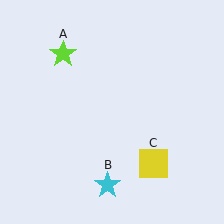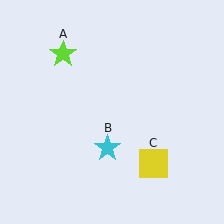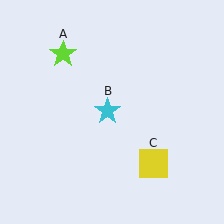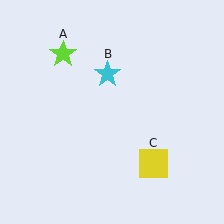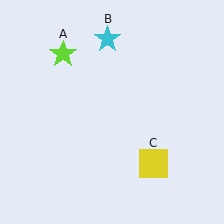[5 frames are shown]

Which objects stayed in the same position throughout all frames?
Lime star (object A) and yellow square (object C) remained stationary.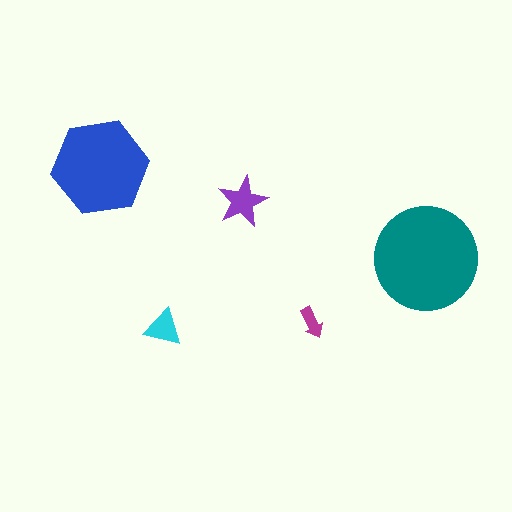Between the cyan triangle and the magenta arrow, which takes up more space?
The cyan triangle.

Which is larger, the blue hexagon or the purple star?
The blue hexagon.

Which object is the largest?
The teal circle.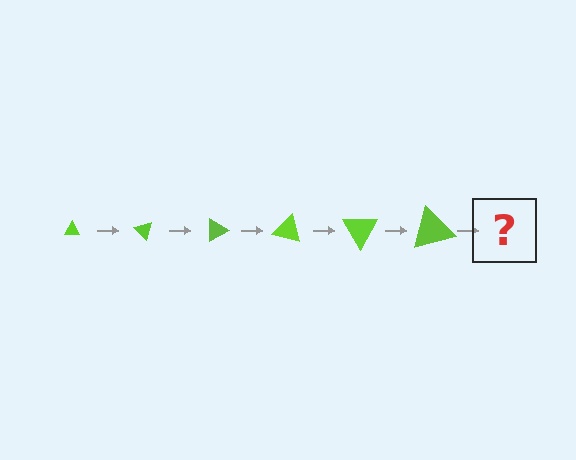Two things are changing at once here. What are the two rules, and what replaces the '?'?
The two rules are that the triangle grows larger each step and it rotates 45 degrees each step. The '?' should be a triangle, larger than the previous one and rotated 270 degrees from the start.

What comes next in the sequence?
The next element should be a triangle, larger than the previous one and rotated 270 degrees from the start.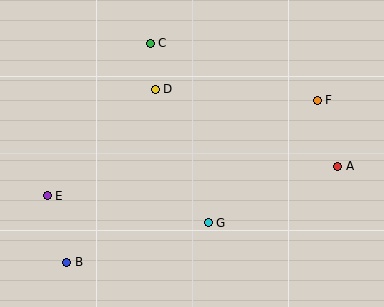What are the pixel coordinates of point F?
Point F is at (317, 100).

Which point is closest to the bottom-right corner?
Point A is closest to the bottom-right corner.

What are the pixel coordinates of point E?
Point E is at (47, 196).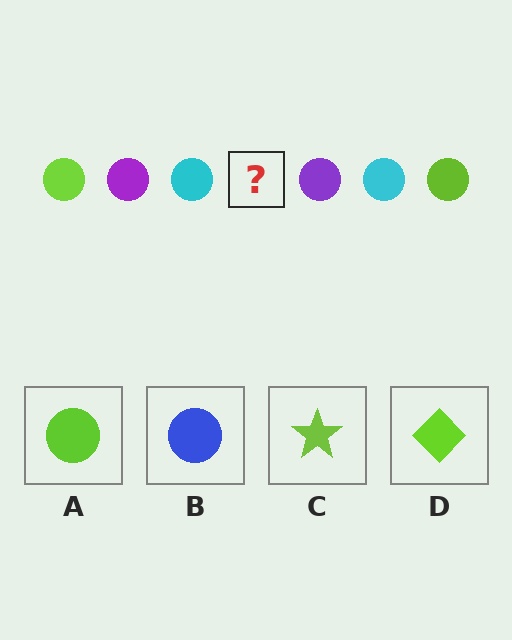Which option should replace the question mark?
Option A.